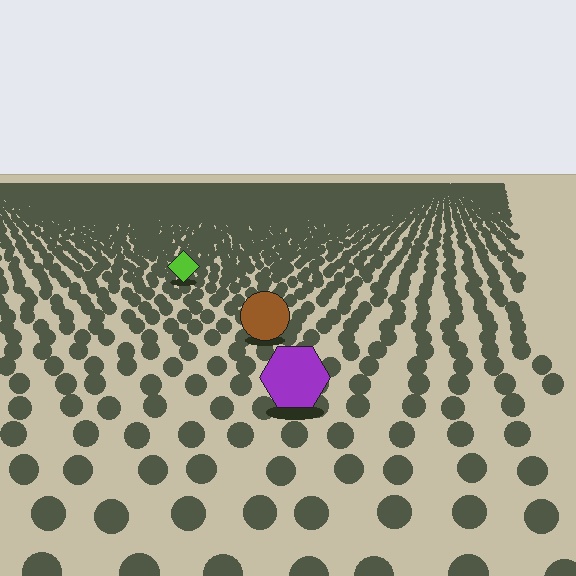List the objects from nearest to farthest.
From nearest to farthest: the purple hexagon, the brown circle, the lime diamond.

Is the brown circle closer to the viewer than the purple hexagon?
No. The purple hexagon is closer — you can tell from the texture gradient: the ground texture is coarser near it.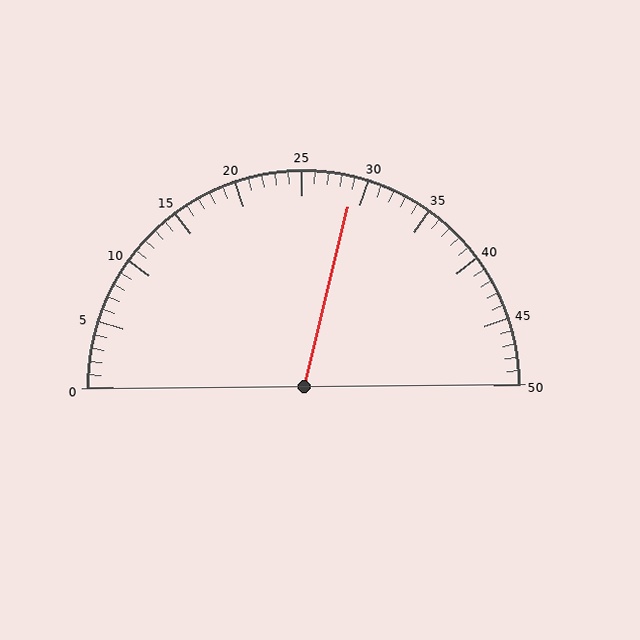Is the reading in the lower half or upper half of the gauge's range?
The reading is in the upper half of the range (0 to 50).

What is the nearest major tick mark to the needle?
The nearest major tick mark is 30.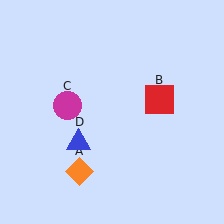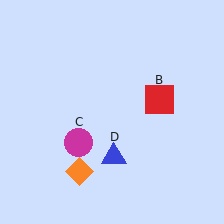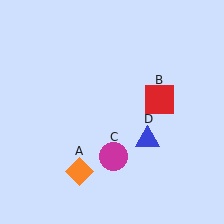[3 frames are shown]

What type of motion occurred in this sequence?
The magenta circle (object C), blue triangle (object D) rotated counterclockwise around the center of the scene.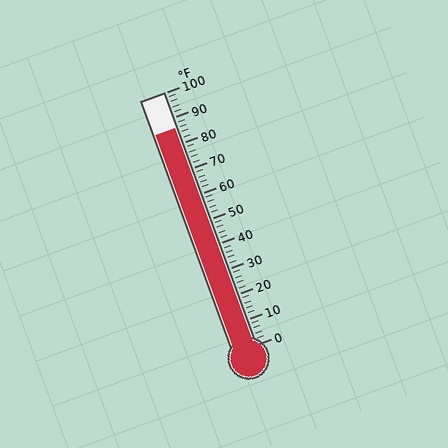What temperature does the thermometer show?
The thermometer shows approximately 86°F.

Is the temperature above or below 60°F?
The temperature is above 60°F.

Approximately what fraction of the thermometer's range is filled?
The thermometer is filled to approximately 85% of its range.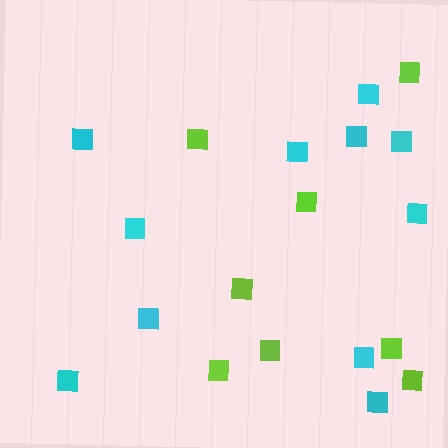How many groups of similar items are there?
There are 2 groups: one group of lime squares (8) and one group of cyan squares (11).